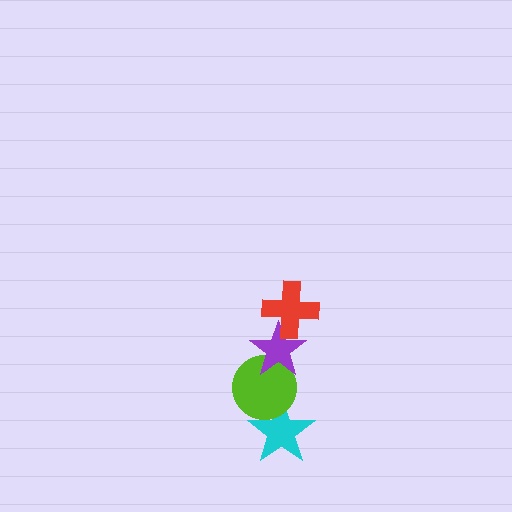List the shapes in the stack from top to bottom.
From top to bottom: the red cross, the purple star, the lime circle, the cyan star.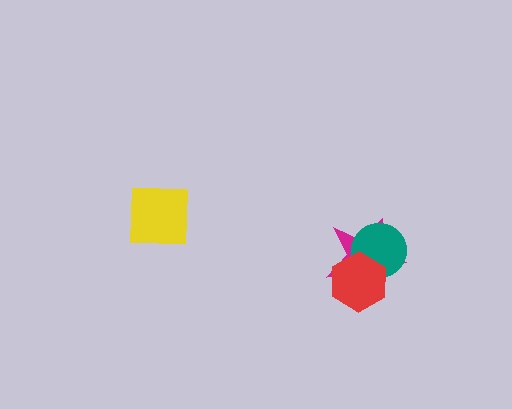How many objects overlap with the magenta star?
2 objects overlap with the magenta star.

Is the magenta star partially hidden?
Yes, it is partially covered by another shape.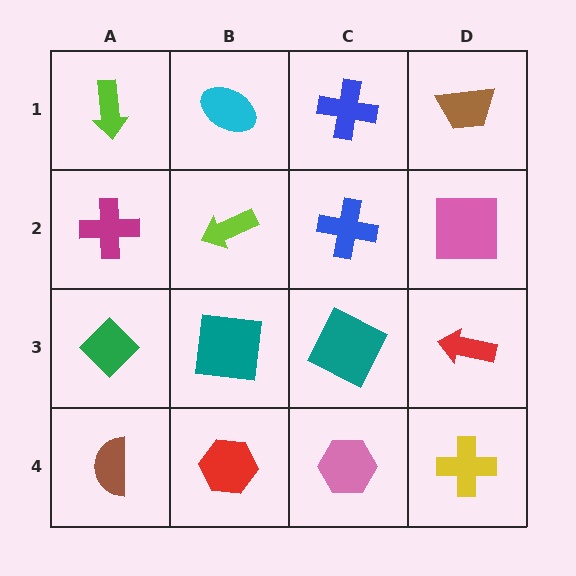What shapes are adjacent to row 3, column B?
A lime arrow (row 2, column B), a red hexagon (row 4, column B), a green diamond (row 3, column A), a teal square (row 3, column C).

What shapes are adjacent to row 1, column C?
A blue cross (row 2, column C), a cyan ellipse (row 1, column B), a brown trapezoid (row 1, column D).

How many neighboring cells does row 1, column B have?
3.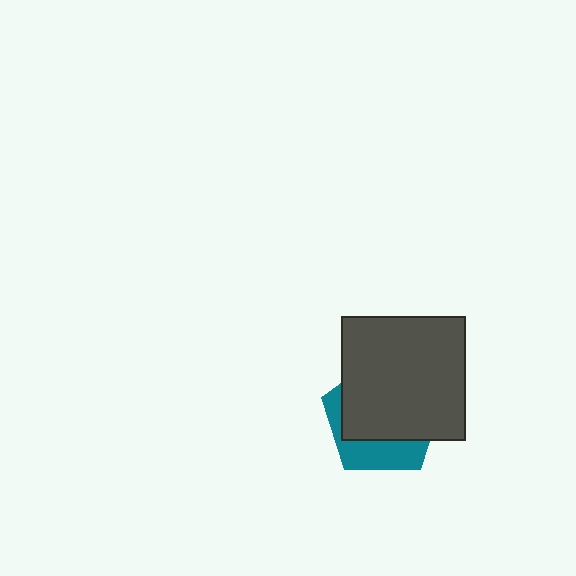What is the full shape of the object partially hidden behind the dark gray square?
The partially hidden object is a teal pentagon.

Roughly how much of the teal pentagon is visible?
A small part of it is visible (roughly 32%).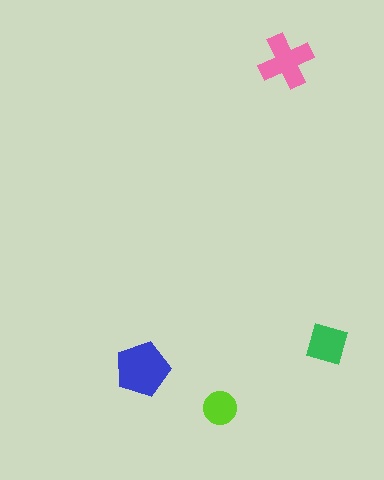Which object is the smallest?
The lime circle.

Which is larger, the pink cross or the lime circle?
The pink cross.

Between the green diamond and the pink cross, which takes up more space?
The pink cross.